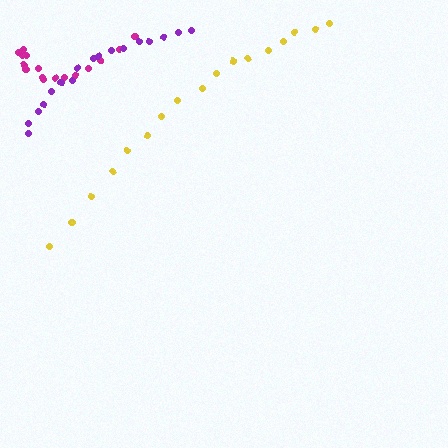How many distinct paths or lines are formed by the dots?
There are 3 distinct paths.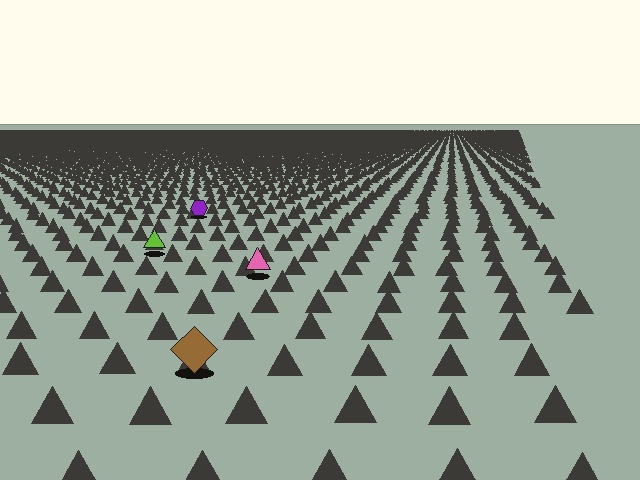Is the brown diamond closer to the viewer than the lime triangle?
Yes. The brown diamond is closer — you can tell from the texture gradient: the ground texture is coarser near it.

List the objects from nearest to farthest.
From nearest to farthest: the brown diamond, the pink triangle, the lime triangle, the purple hexagon.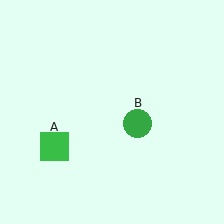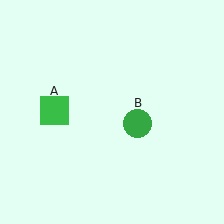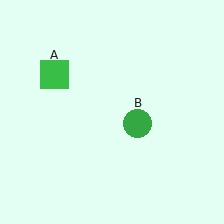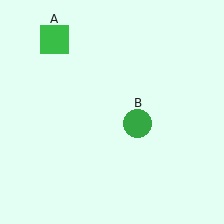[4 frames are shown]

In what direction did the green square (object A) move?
The green square (object A) moved up.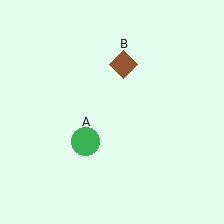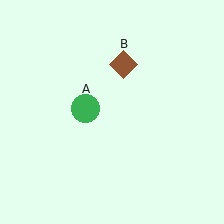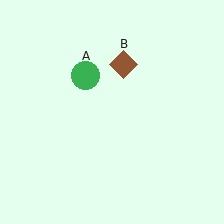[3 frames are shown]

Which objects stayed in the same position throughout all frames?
Brown diamond (object B) remained stationary.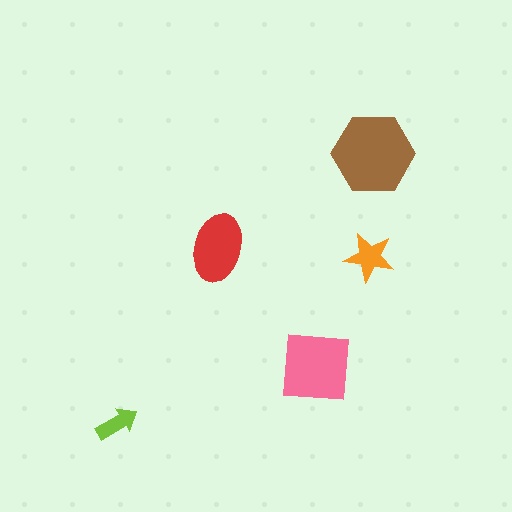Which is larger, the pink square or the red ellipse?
The pink square.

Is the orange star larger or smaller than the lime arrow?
Larger.